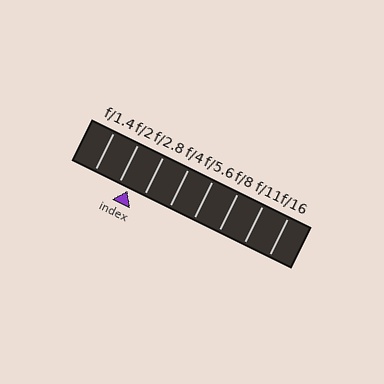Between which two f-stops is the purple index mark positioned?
The index mark is between f/2 and f/2.8.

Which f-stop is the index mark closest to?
The index mark is closest to f/2.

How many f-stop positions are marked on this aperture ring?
There are 8 f-stop positions marked.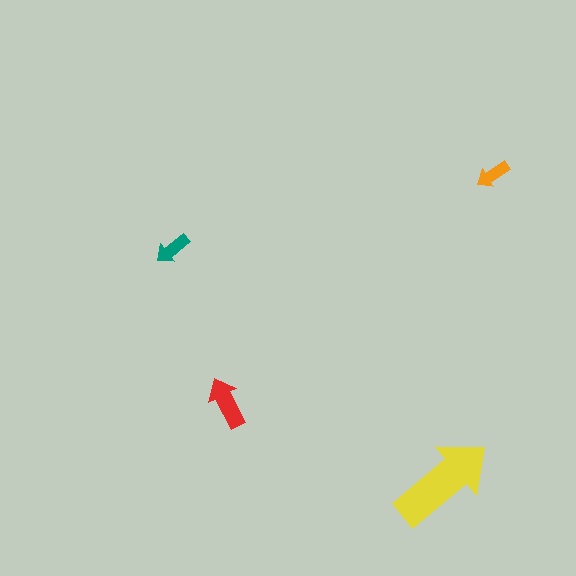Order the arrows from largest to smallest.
the yellow one, the red one, the teal one, the orange one.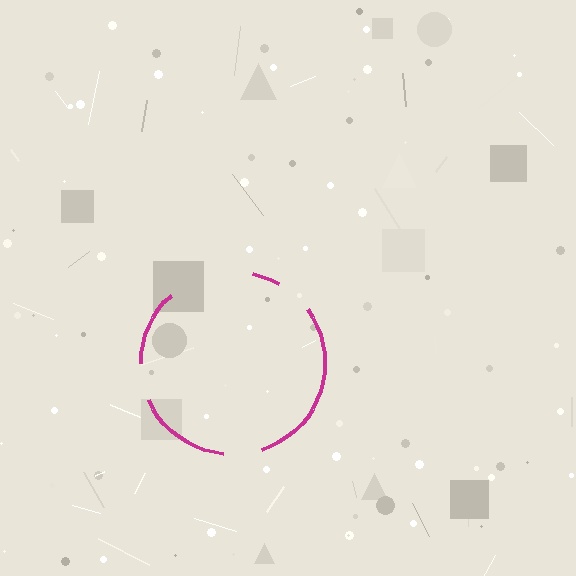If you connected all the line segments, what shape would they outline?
They would outline a circle.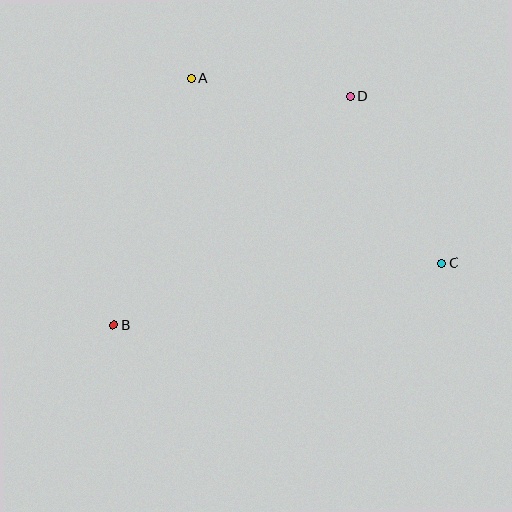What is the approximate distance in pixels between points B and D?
The distance between B and D is approximately 329 pixels.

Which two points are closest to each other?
Points A and D are closest to each other.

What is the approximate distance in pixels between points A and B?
The distance between A and B is approximately 259 pixels.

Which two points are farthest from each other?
Points B and C are farthest from each other.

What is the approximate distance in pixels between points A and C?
The distance between A and C is approximately 312 pixels.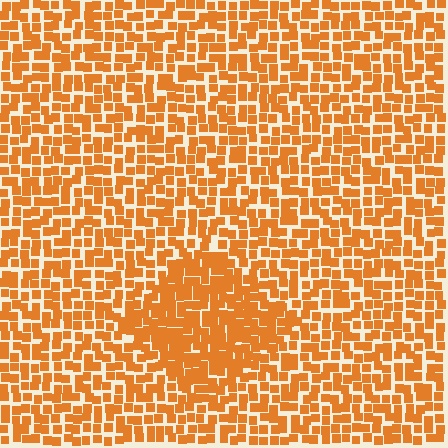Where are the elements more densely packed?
The elements are more densely packed inside the diamond boundary.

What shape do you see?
I see a diamond.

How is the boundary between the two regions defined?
The boundary is defined by a change in element density (approximately 1.5x ratio). All elements are the same color, size, and shape.